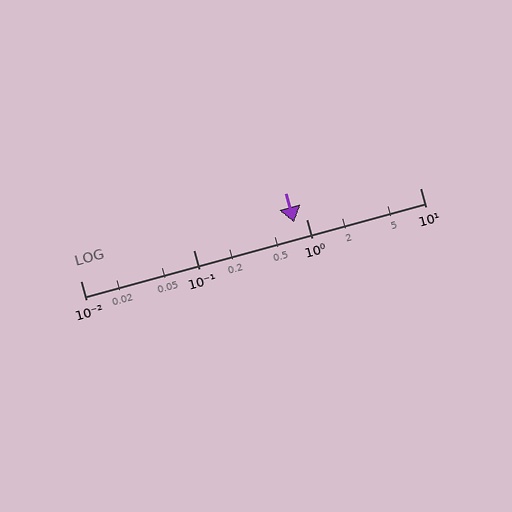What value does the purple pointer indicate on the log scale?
The pointer indicates approximately 0.77.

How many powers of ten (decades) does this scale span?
The scale spans 3 decades, from 0.01 to 10.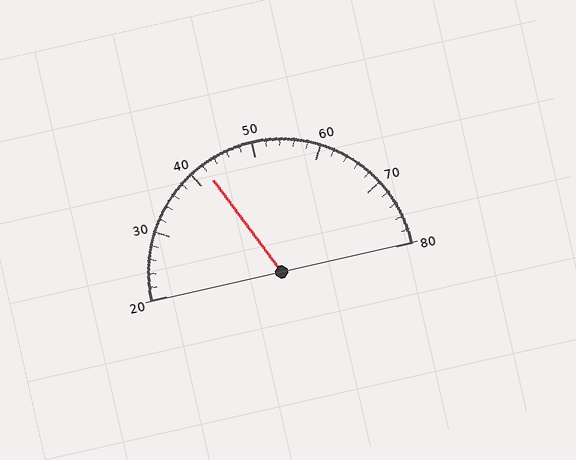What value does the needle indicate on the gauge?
The needle indicates approximately 42.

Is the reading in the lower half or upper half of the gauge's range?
The reading is in the lower half of the range (20 to 80).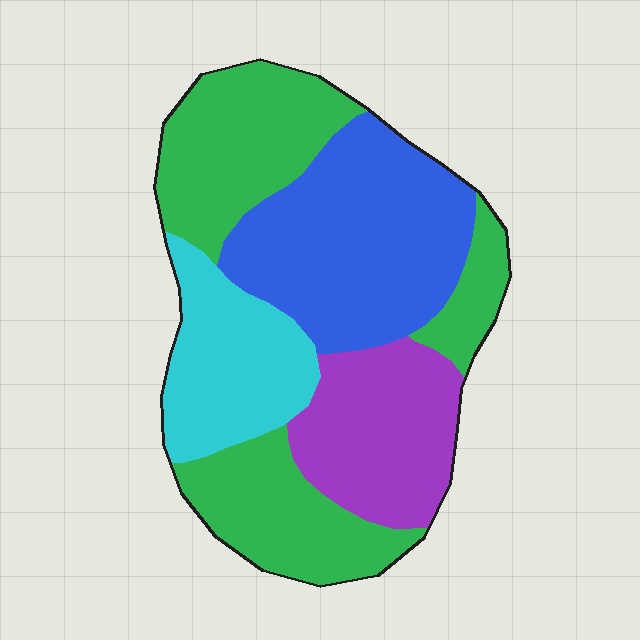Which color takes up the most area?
Green, at roughly 35%.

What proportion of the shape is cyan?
Cyan takes up less than a quarter of the shape.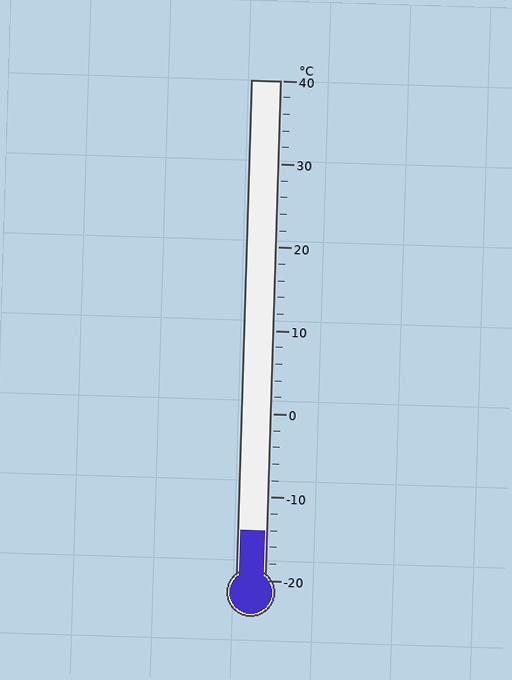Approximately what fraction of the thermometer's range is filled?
The thermometer is filled to approximately 10% of its range.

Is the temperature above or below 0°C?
The temperature is below 0°C.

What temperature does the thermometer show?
The thermometer shows approximately -14°C.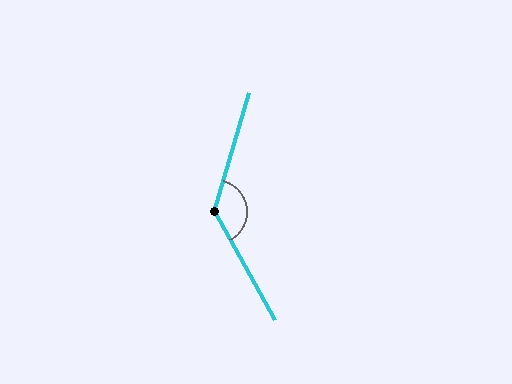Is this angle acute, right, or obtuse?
It is obtuse.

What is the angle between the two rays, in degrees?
Approximately 135 degrees.